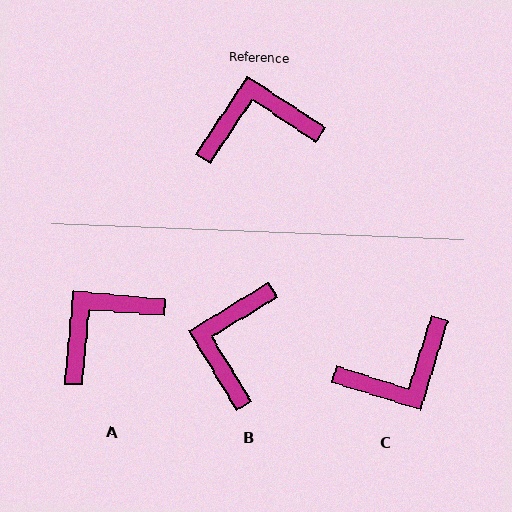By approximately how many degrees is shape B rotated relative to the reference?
Approximately 64 degrees counter-clockwise.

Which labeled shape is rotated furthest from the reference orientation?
C, about 164 degrees away.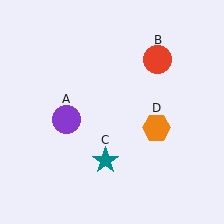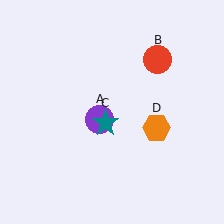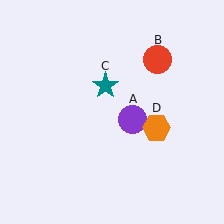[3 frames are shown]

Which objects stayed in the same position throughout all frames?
Red circle (object B) and orange hexagon (object D) remained stationary.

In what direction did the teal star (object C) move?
The teal star (object C) moved up.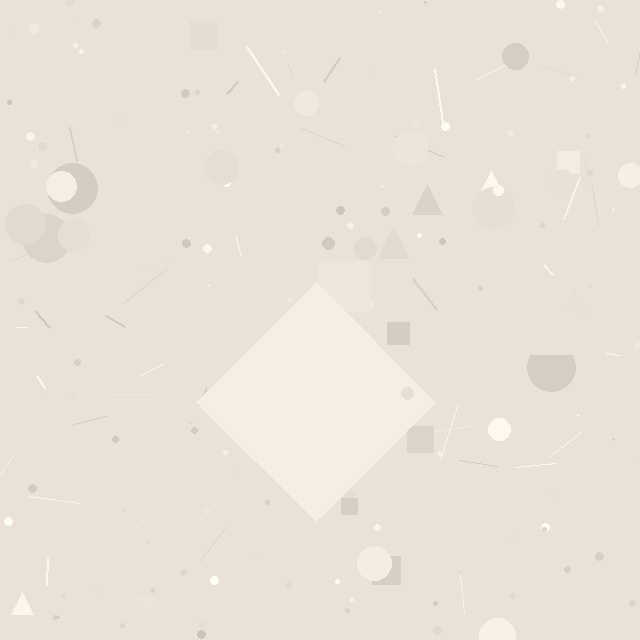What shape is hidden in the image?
A diamond is hidden in the image.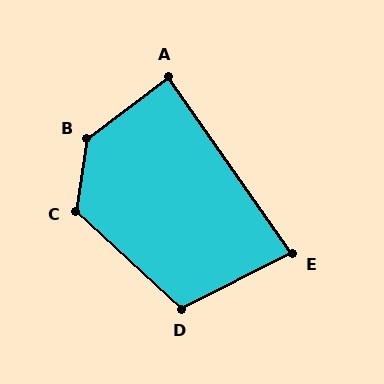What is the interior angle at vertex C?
Approximately 124 degrees (obtuse).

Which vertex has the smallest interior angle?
E, at approximately 82 degrees.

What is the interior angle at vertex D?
Approximately 110 degrees (obtuse).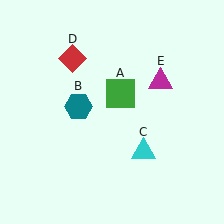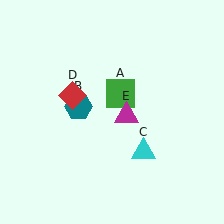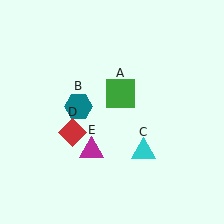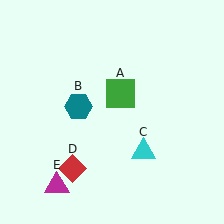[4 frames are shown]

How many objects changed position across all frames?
2 objects changed position: red diamond (object D), magenta triangle (object E).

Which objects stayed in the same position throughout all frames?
Green square (object A) and teal hexagon (object B) and cyan triangle (object C) remained stationary.